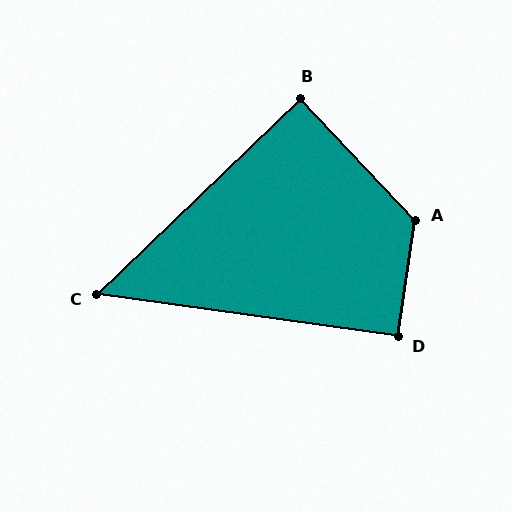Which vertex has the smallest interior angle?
C, at approximately 52 degrees.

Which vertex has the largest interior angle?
A, at approximately 128 degrees.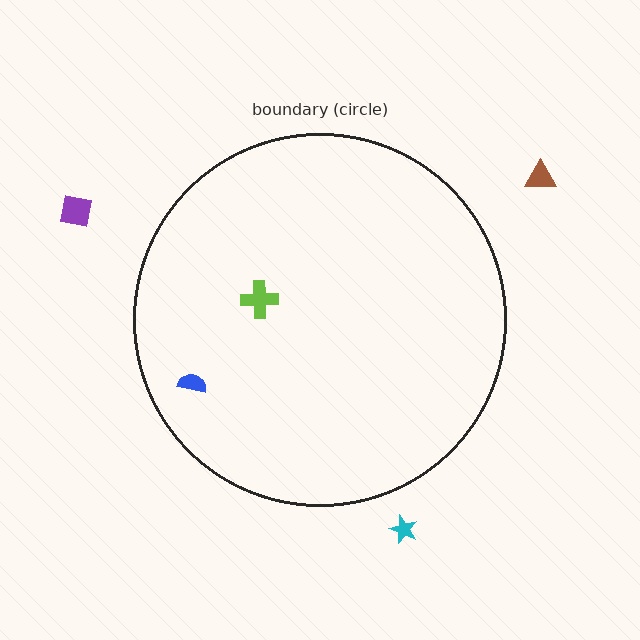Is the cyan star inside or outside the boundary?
Outside.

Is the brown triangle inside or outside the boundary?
Outside.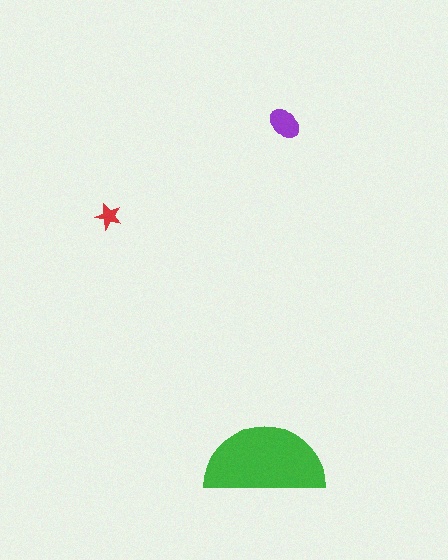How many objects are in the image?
There are 3 objects in the image.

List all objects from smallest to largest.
The red star, the purple ellipse, the green semicircle.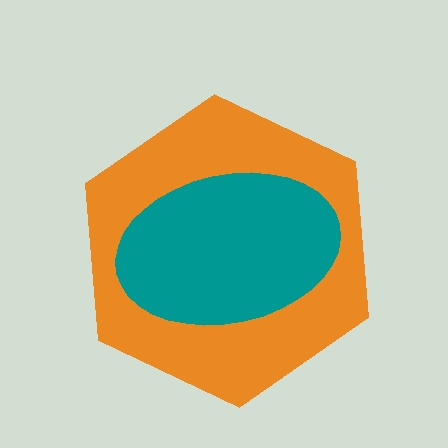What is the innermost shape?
The teal ellipse.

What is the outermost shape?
The orange hexagon.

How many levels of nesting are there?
2.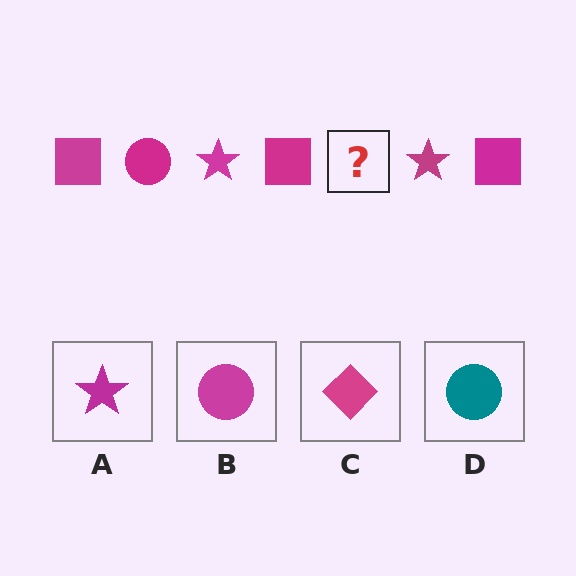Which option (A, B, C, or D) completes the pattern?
B.